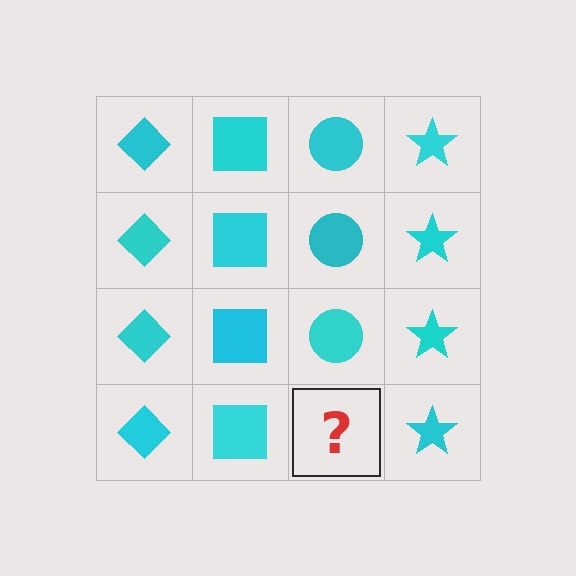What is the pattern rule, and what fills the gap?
The rule is that each column has a consistent shape. The gap should be filled with a cyan circle.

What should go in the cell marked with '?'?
The missing cell should contain a cyan circle.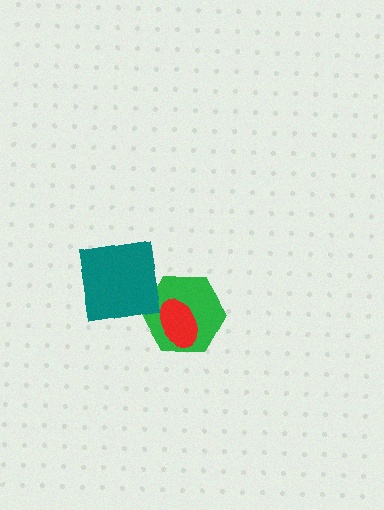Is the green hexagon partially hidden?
Yes, it is partially covered by another shape.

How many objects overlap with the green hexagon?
1 object overlaps with the green hexagon.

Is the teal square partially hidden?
No, no other shape covers it.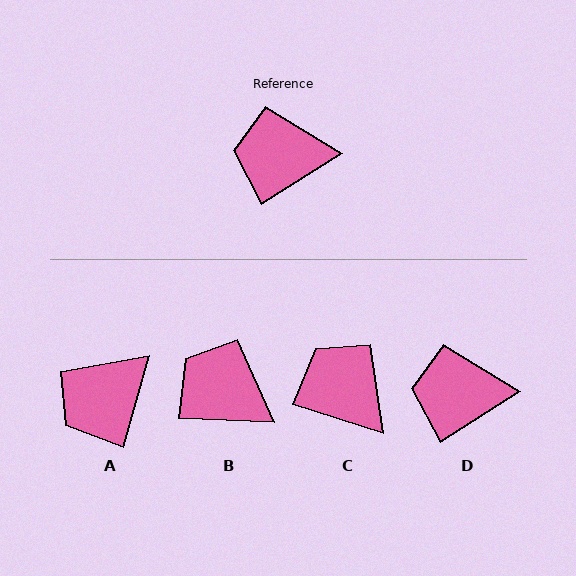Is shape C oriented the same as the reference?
No, it is off by about 50 degrees.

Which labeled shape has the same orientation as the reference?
D.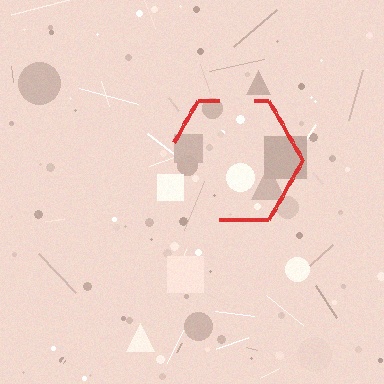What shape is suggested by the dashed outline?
The dashed outline suggests a hexagon.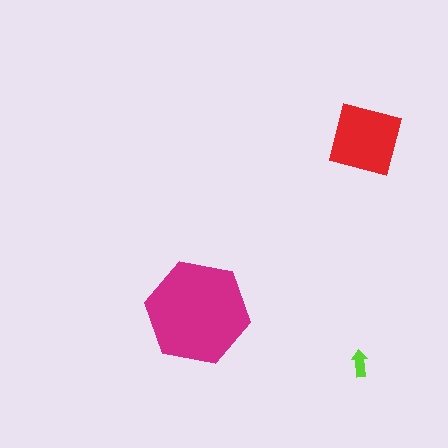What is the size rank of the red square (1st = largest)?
2nd.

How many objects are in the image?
There are 3 objects in the image.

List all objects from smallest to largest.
The lime arrow, the red square, the magenta hexagon.